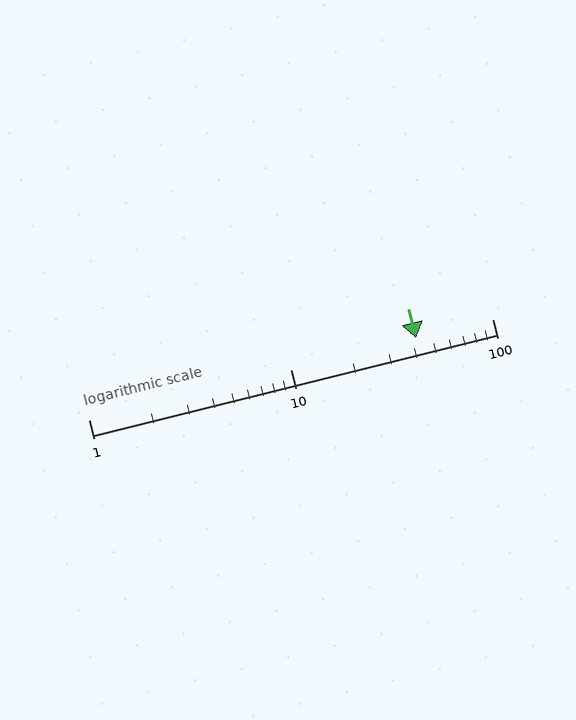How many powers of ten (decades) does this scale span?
The scale spans 2 decades, from 1 to 100.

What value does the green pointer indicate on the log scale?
The pointer indicates approximately 42.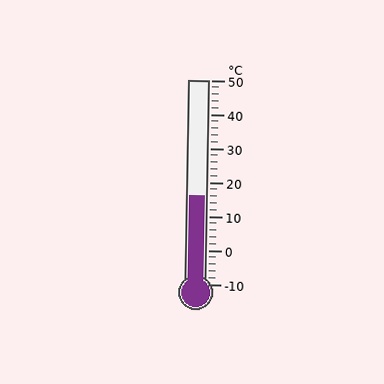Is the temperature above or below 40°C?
The temperature is below 40°C.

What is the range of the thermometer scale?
The thermometer scale ranges from -10°C to 50°C.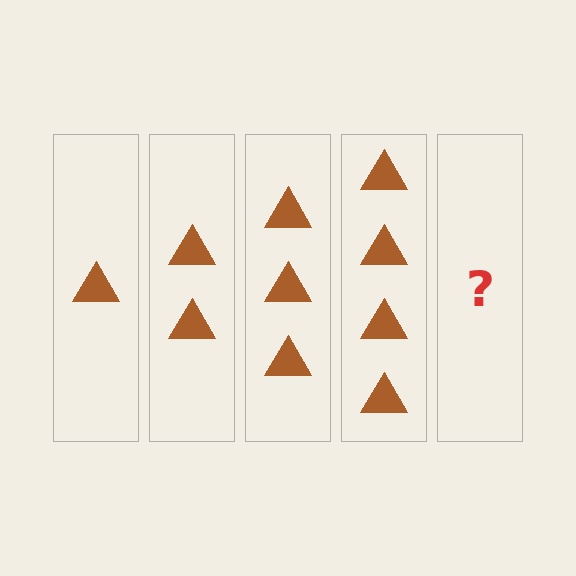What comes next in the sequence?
The next element should be 5 triangles.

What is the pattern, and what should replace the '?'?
The pattern is that each step adds one more triangle. The '?' should be 5 triangles.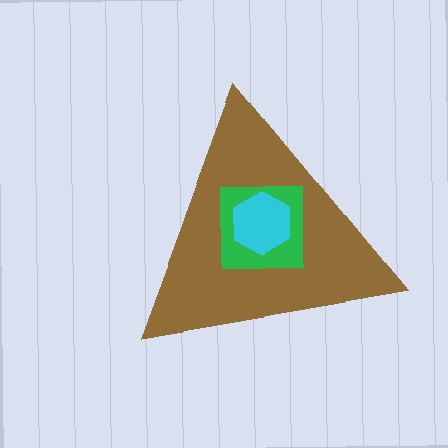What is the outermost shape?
The brown triangle.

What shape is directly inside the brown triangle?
The green square.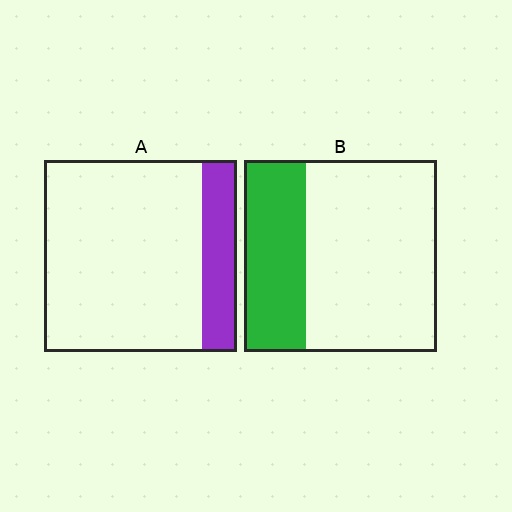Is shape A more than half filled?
No.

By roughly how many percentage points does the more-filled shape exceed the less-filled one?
By roughly 15 percentage points (B over A).